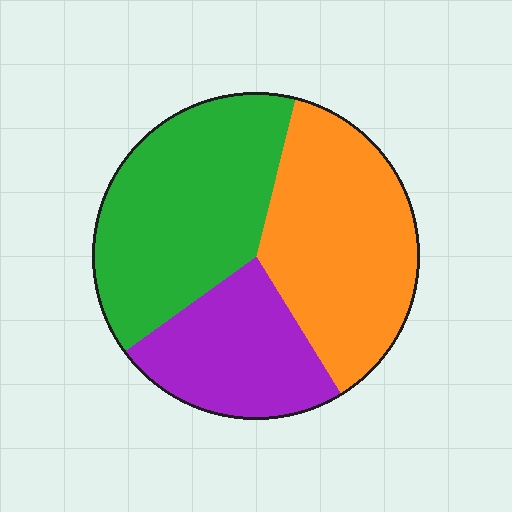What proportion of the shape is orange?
Orange covers 37% of the shape.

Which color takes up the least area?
Purple, at roughly 25%.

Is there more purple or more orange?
Orange.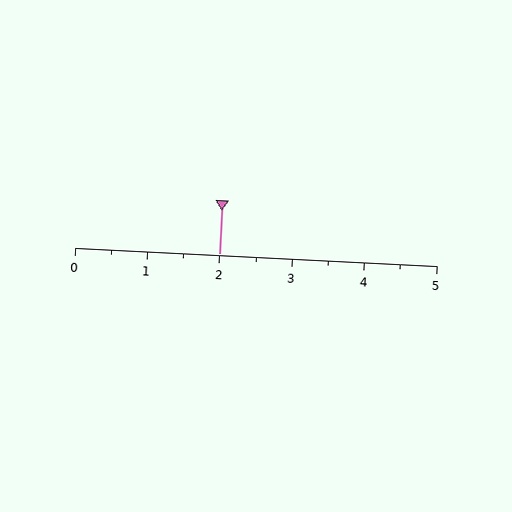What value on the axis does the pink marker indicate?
The marker indicates approximately 2.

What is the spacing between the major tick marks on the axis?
The major ticks are spaced 1 apart.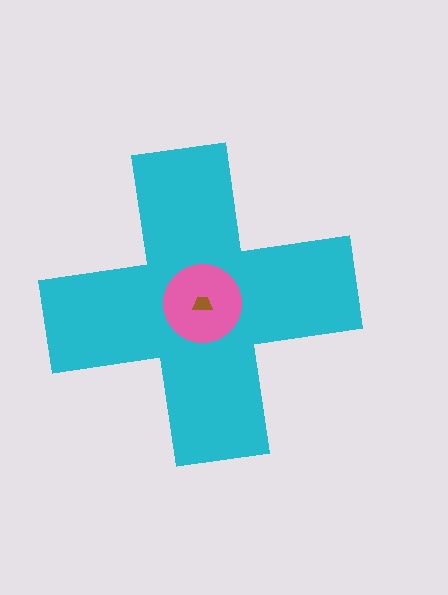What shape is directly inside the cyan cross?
The pink circle.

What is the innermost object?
The brown trapezoid.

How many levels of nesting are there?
3.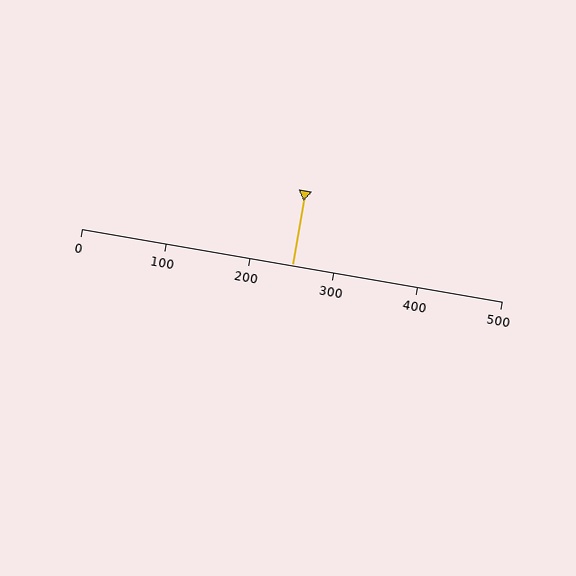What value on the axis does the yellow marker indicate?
The marker indicates approximately 250.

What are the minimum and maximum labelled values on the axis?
The axis runs from 0 to 500.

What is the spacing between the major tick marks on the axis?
The major ticks are spaced 100 apart.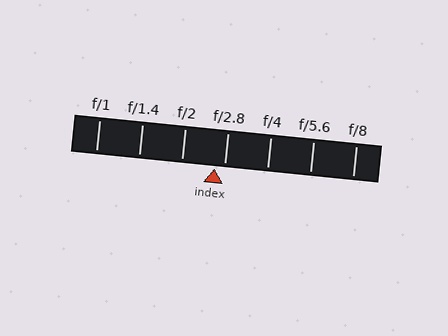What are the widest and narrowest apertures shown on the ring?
The widest aperture shown is f/1 and the narrowest is f/8.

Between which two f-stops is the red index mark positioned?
The index mark is between f/2 and f/2.8.